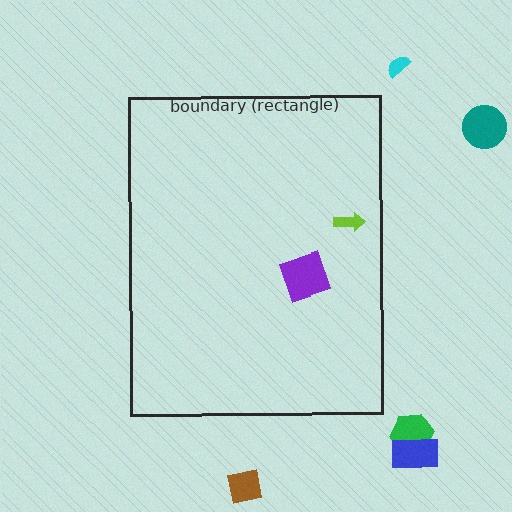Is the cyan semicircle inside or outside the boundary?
Outside.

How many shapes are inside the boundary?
2 inside, 5 outside.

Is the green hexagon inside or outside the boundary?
Outside.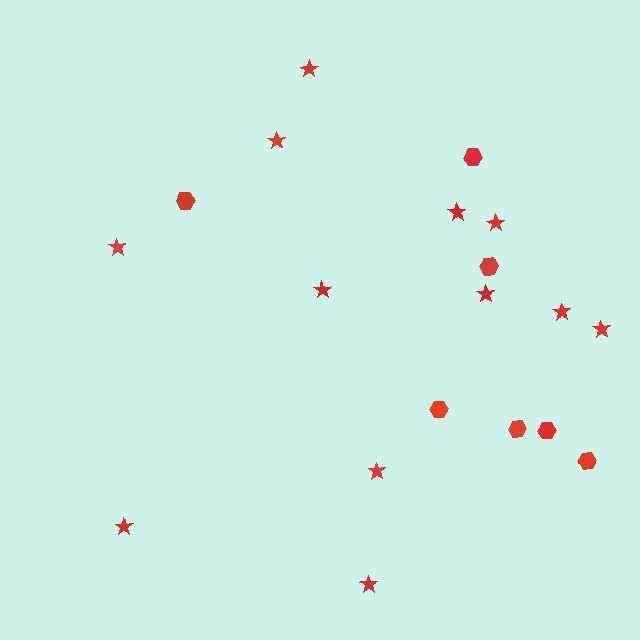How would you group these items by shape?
There are 2 groups: one group of hexagons (7) and one group of stars (12).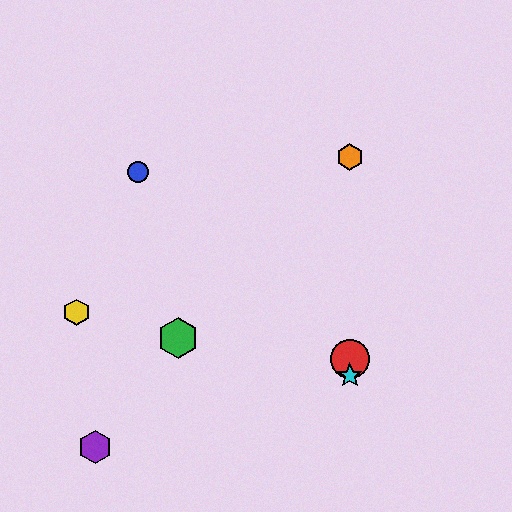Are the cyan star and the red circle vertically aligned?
Yes, both are at x≈350.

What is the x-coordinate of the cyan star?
The cyan star is at x≈350.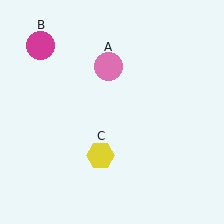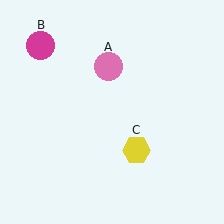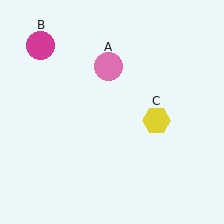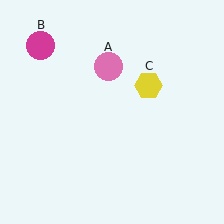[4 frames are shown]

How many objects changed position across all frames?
1 object changed position: yellow hexagon (object C).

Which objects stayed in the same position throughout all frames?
Pink circle (object A) and magenta circle (object B) remained stationary.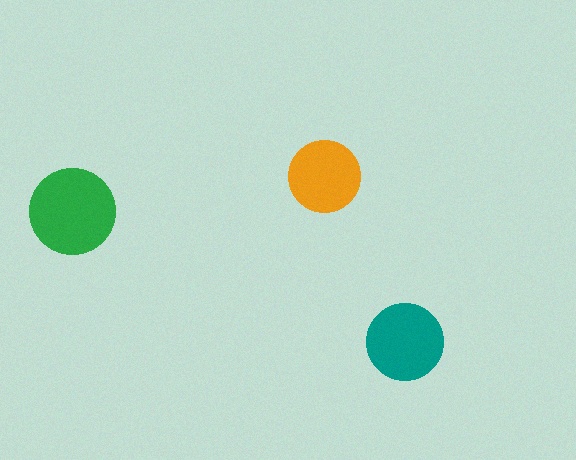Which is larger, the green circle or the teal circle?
The green one.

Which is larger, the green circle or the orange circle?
The green one.